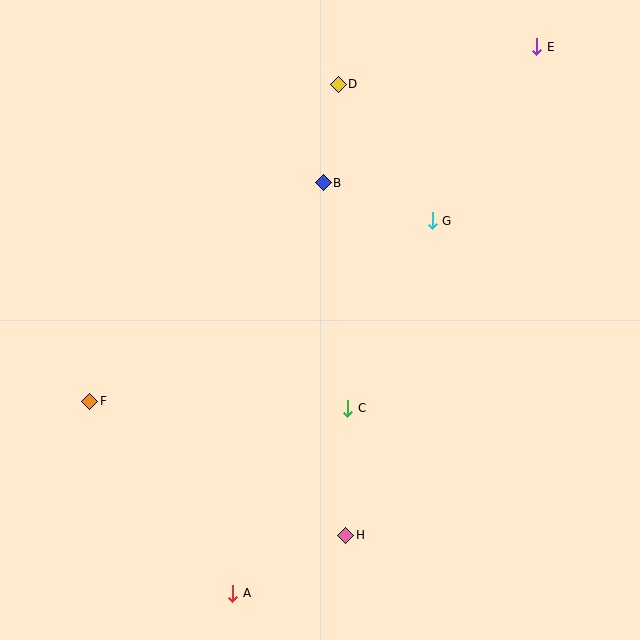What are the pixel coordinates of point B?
Point B is at (323, 183).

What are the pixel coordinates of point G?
Point G is at (432, 221).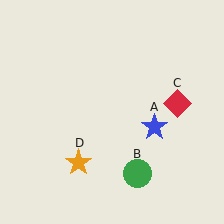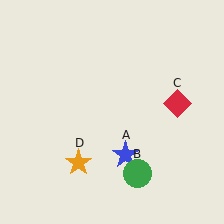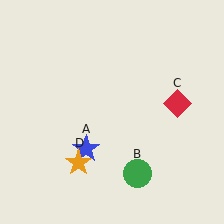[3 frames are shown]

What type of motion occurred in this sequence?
The blue star (object A) rotated clockwise around the center of the scene.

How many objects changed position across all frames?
1 object changed position: blue star (object A).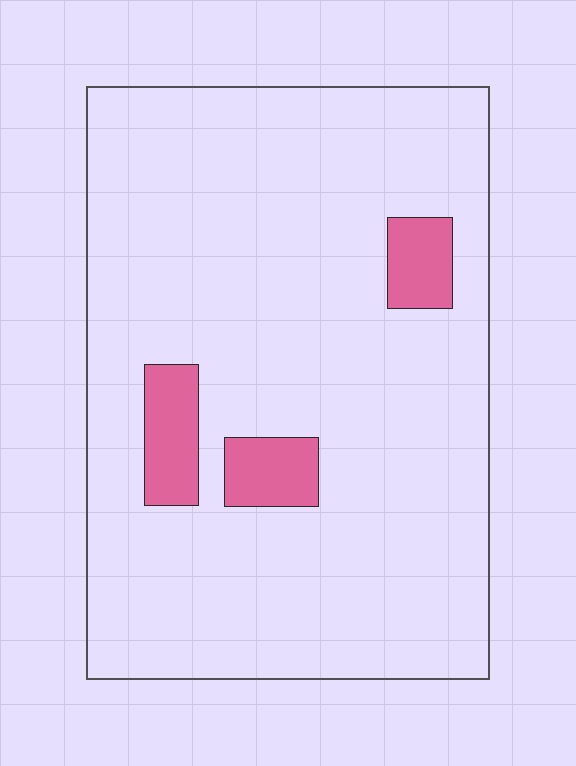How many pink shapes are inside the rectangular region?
3.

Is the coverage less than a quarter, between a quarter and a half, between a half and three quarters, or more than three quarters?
Less than a quarter.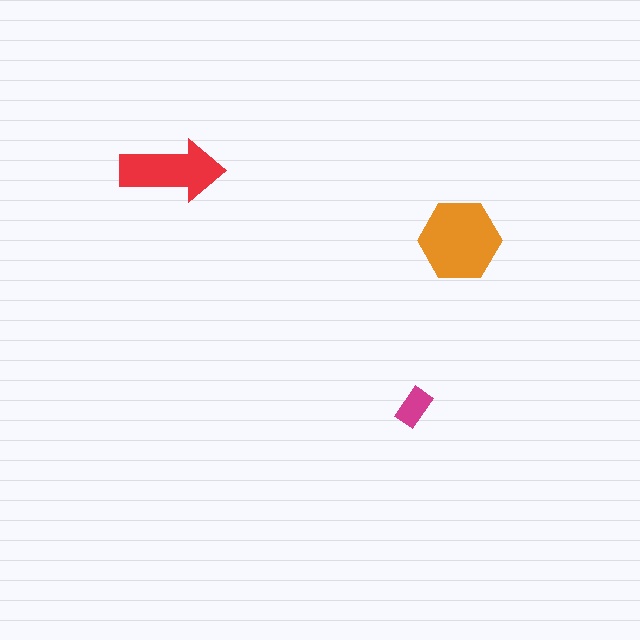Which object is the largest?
The orange hexagon.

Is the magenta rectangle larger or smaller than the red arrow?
Smaller.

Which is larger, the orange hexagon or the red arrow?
The orange hexagon.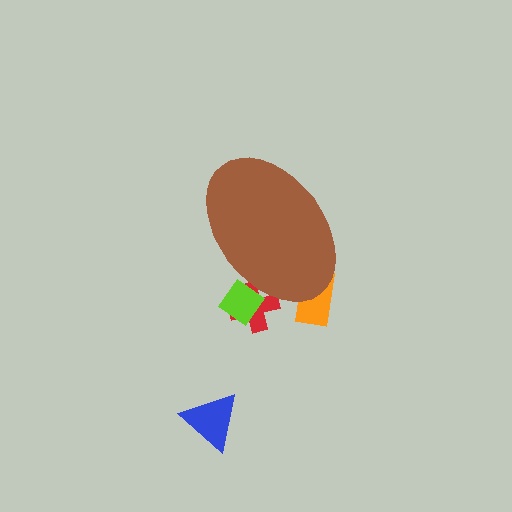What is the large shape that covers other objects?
A brown ellipse.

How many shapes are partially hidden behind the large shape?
3 shapes are partially hidden.